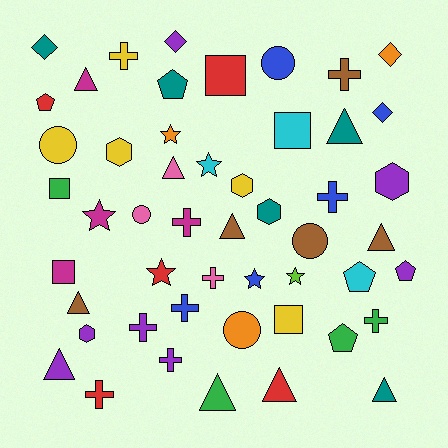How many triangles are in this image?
There are 10 triangles.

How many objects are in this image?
There are 50 objects.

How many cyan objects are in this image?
There are 3 cyan objects.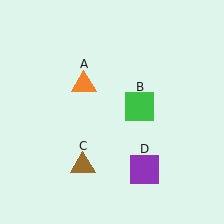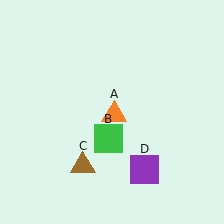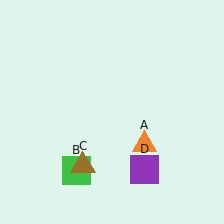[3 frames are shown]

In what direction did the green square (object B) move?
The green square (object B) moved down and to the left.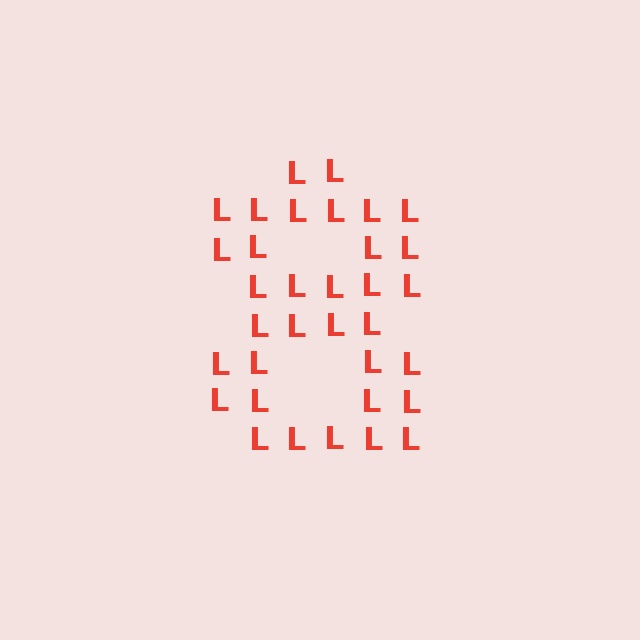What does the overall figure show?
The overall figure shows the digit 8.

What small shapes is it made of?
It is made of small letter L's.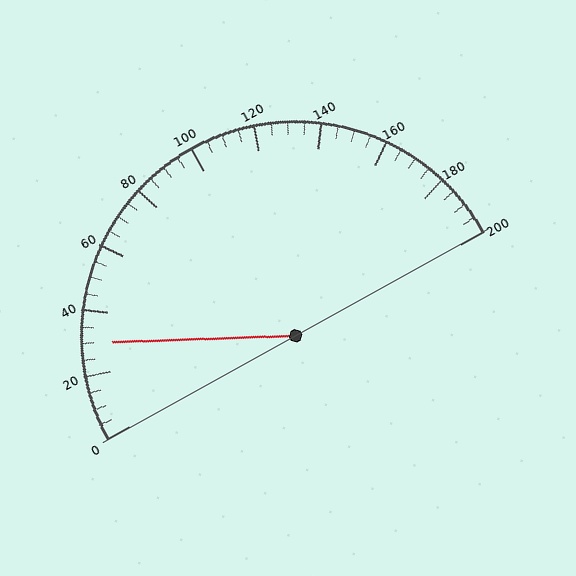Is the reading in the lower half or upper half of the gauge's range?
The reading is in the lower half of the range (0 to 200).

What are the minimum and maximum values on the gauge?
The gauge ranges from 0 to 200.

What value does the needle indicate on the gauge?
The needle indicates approximately 30.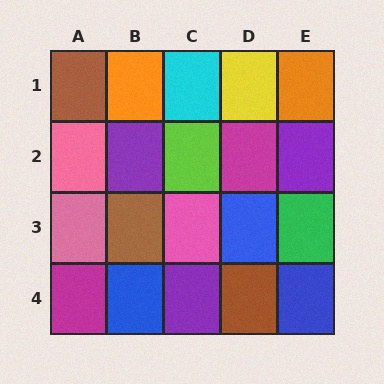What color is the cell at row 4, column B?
Blue.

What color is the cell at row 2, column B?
Purple.